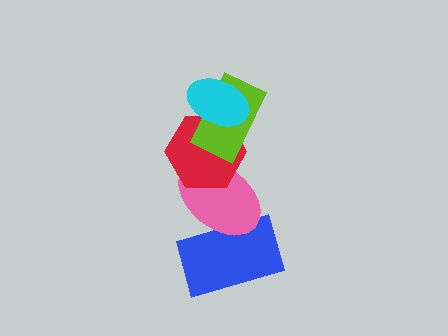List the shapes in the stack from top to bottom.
From top to bottom: the cyan ellipse, the lime rectangle, the red hexagon, the pink ellipse, the blue rectangle.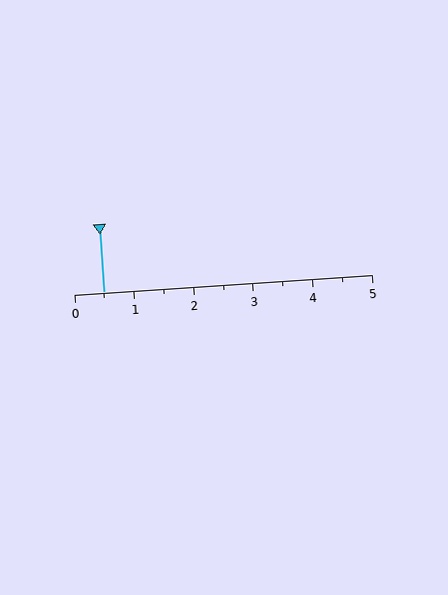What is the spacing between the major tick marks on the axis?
The major ticks are spaced 1 apart.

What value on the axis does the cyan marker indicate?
The marker indicates approximately 0.5.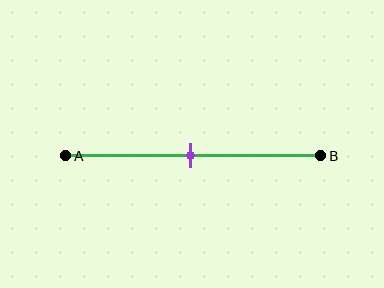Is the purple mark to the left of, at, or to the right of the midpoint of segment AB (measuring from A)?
The purple mark is approximately at the midpoint of segment AB.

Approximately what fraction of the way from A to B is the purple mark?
The purple mark is approximately 50% of the way from A to B.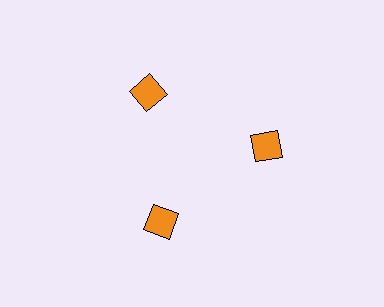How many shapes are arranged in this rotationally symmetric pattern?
There are 3 shapes, arranged in 3 groups of 1.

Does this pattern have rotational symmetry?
Yes, this pattern has 3-fold rotational symmetry. It looks the same after rotating 120 degrees around the center.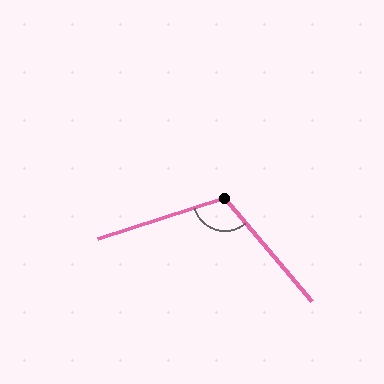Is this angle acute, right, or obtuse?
It is obtuse.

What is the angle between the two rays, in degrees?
Approximately 112 degrees.